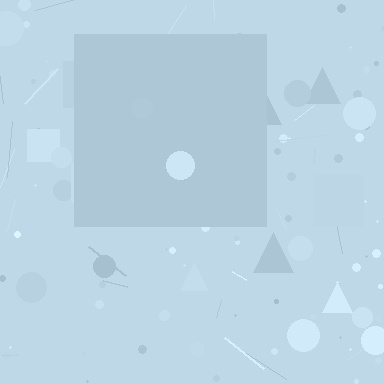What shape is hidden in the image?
A square is hidden in the image.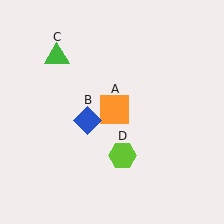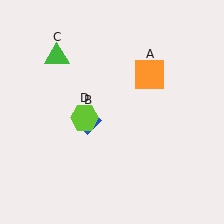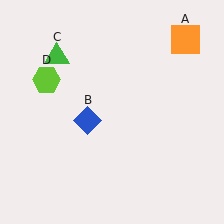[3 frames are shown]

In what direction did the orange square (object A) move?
The orange square (object A) moved up and to the right.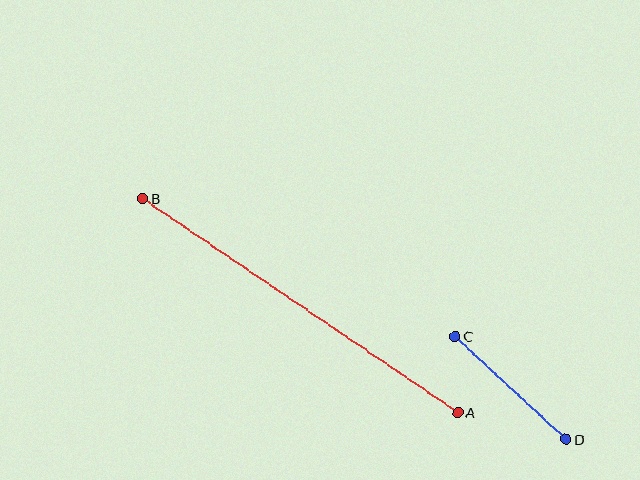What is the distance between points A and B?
The distance is approximately 381 pixels.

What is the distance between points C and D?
The distance is approximately 151 pixels.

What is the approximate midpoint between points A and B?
The midpoint is at approximately (300, 305) pixels.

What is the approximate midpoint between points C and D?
The midpoint is at approximately (511, 388) pixels.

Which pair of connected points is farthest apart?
Points A and B are farthest apart.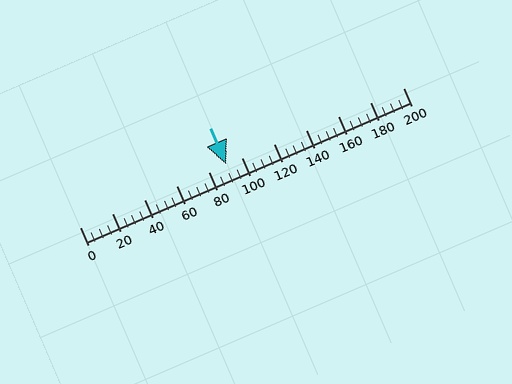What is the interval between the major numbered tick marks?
The major tick marks are spaced 20 units apart.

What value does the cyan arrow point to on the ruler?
The cyan arrow points to approximately 90.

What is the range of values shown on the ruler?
The ruler shows values from 0 to 200.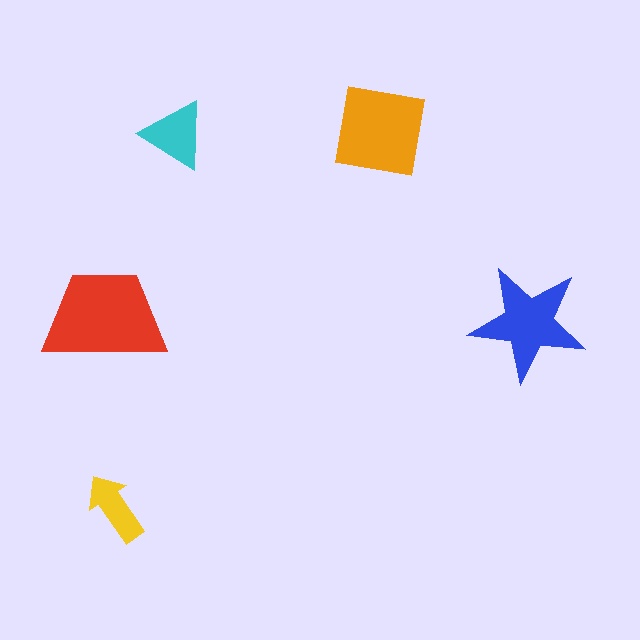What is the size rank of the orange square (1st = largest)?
2nd.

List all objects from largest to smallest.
The red trapezoid, the orange square, the blue star, the cyan triangle, the yellow arrow.